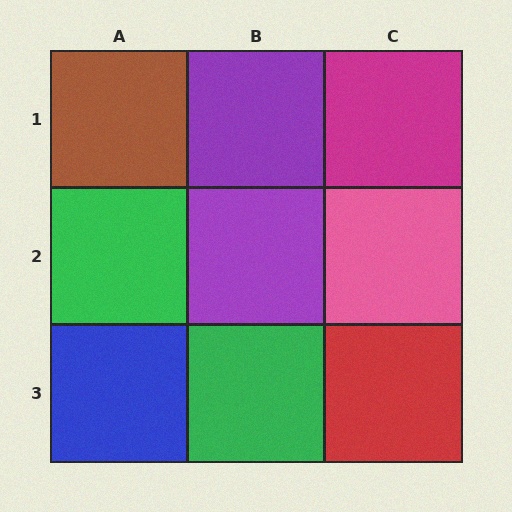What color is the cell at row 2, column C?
Pink.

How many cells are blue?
1 cell is blue.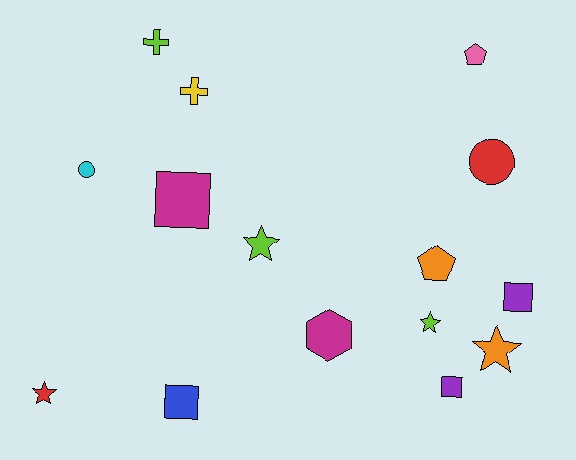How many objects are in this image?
There are 15 objects.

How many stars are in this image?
There are 4 stars.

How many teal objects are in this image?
There are no teal objects.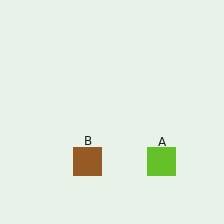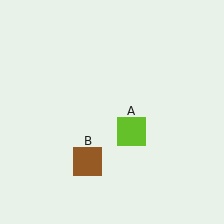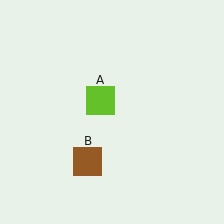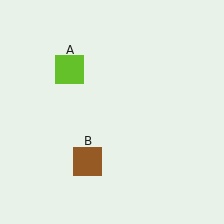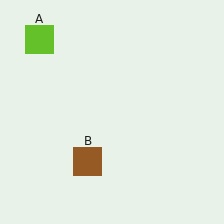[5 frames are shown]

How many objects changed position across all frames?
1 object changed position: lime square (object A).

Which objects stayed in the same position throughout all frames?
Brown square (object B) remained stationary.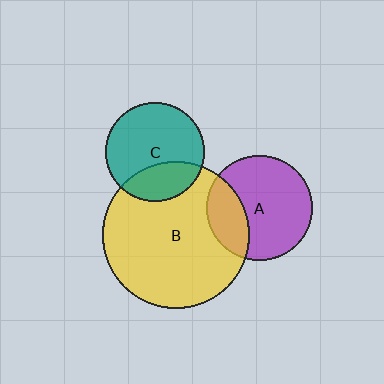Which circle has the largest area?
Circle B (yellow).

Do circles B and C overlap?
Yes.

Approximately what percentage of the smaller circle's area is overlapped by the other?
Approximately 30%.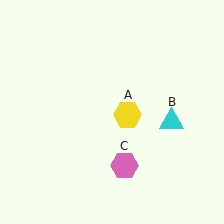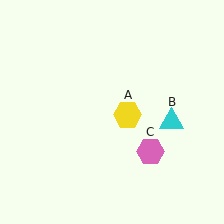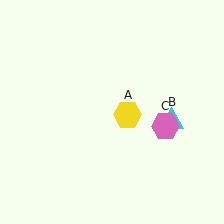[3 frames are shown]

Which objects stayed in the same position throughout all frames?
Yellow hexagon (object A) and cyan triangle (object B) remained stationary.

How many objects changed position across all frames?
1 object changed position: pink hexagon (object C).